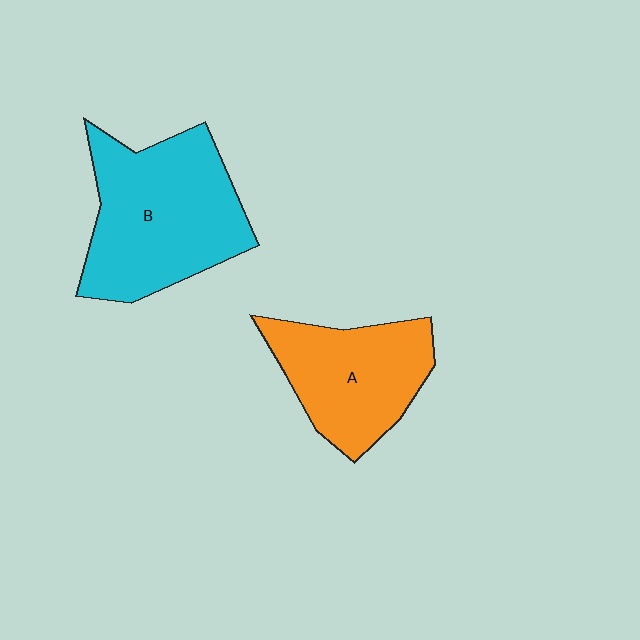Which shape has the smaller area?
Shape A (orange).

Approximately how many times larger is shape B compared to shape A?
Approximately 1.4 times.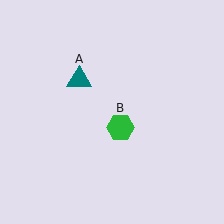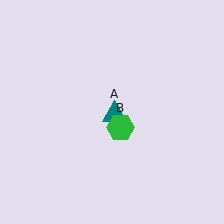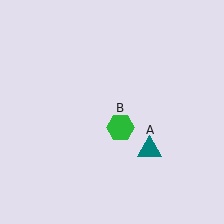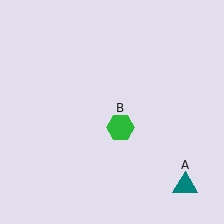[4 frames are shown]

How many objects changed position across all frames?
1 object changed position: teal triangle (object A).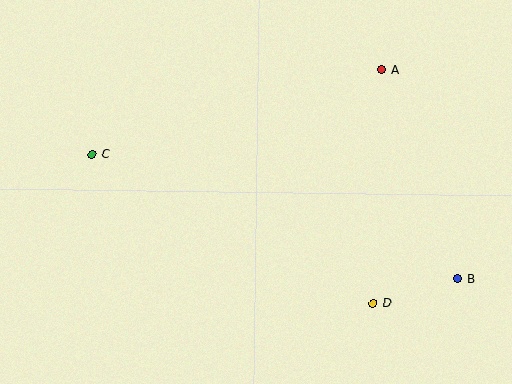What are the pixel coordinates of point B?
Point B is at (458, 279).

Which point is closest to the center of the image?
Point D at (373, 303) is closest to the center.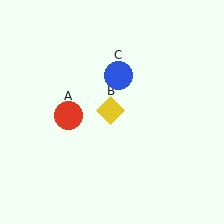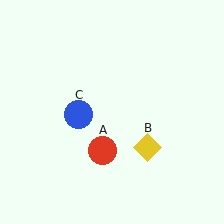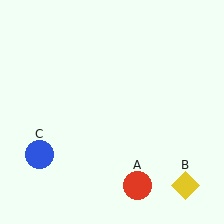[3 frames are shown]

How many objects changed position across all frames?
3 objects changed position: red circle (object A), yellow diamond (object B), blue circle (object C).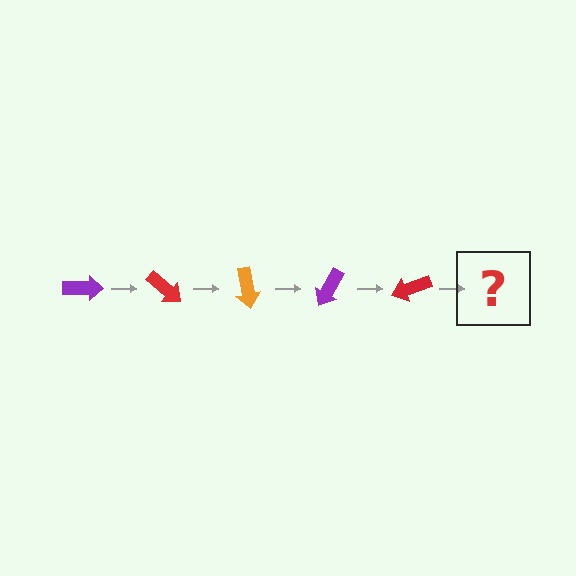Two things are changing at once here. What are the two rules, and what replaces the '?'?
The two rules are that it rotates 40 degrees each step and the color cycles through purple, red, and orange. The '?' should be an orange arrow, rotated 200 degrees from the start.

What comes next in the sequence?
The next element should be an orange arrow, rotated 200 degrees from the start.